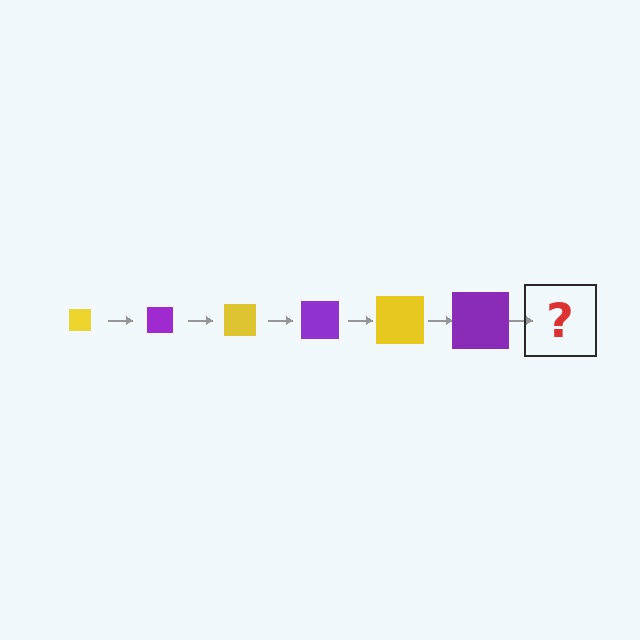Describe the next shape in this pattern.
It should be a yellow square, larger than the previous one.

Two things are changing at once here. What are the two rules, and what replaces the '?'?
The two rules are that the square grows larger each step and the color cycles through yellow and purple. The '?' should be a yellow square, larger than the previous one.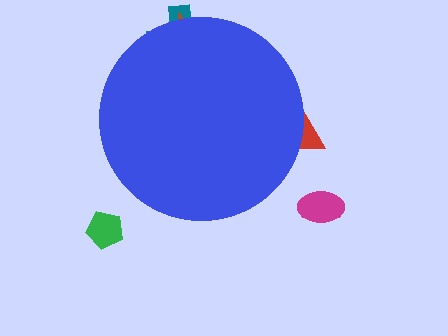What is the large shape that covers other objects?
A blue circle.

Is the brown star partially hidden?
Yes, the brown star is partially hidden behind the blue circle.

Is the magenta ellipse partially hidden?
No, the magenta ellipse is fully visible.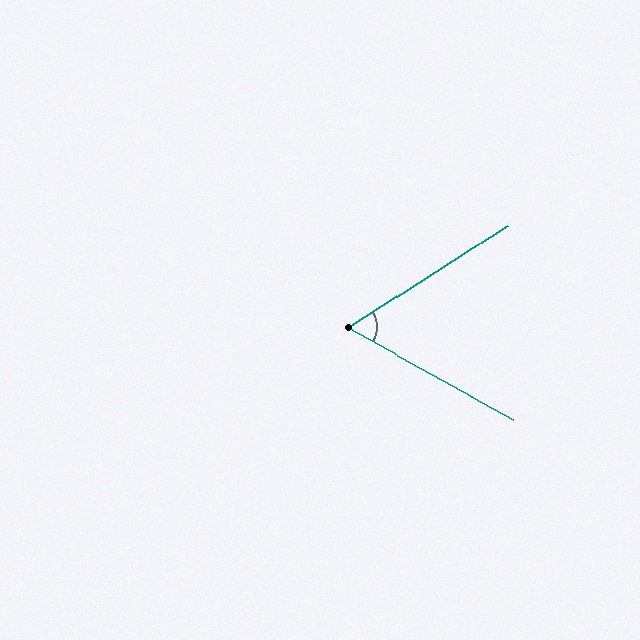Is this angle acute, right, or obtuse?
It is acute.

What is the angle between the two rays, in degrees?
Approximately 62 degrees.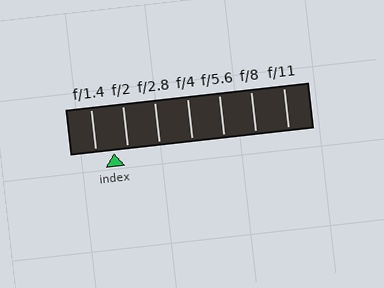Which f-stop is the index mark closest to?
The index mark is closest to f/2.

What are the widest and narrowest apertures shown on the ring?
The widest aperture shown is f/1.4 and the narrowest is f/11.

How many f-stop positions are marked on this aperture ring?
There are 7 f-stop positions marked.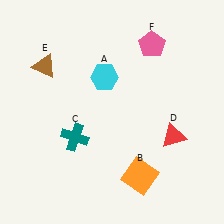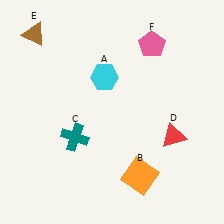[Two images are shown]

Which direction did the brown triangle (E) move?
The brown triangle (E) moved up.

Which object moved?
The brown triangle (E) moved up.